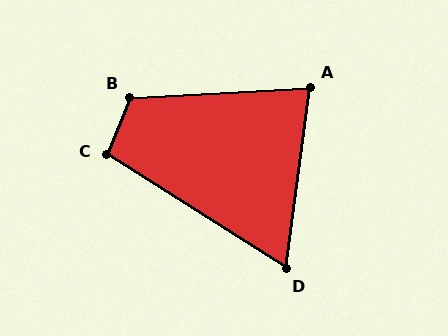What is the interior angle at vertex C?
Approximately 101 degrees (obtuse).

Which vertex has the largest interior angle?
B, at approximately 115 degrees.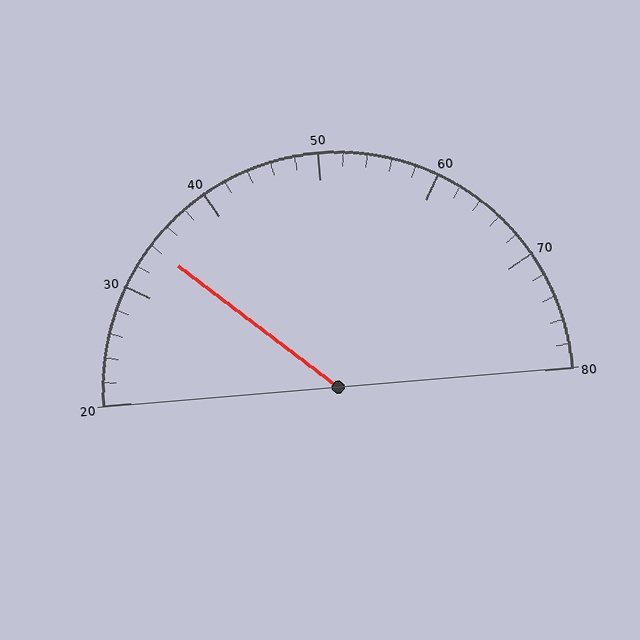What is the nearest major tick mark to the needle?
The nearest major tick mark is 30.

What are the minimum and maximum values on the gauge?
The gauge ranges from 20 to 80.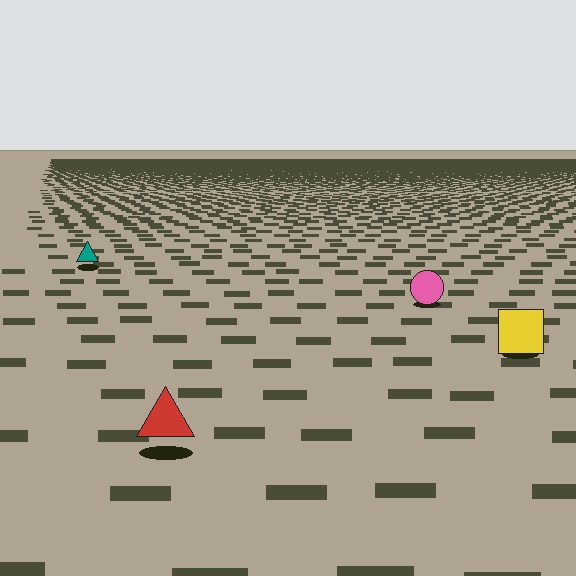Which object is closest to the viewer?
The red triangle is closest. The texture marks near it are larger and more spread out.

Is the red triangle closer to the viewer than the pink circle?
Yes. The red triangle is closer — you can tell from the texture gradient: the ground texture is coarser near it.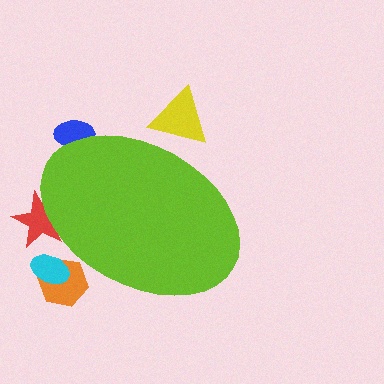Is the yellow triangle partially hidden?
Yes, the yellow triangle is partially hidden behind the lime ellipse.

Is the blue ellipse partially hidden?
Yes, the blue ellipse is partially hidden behind the lime ellipse.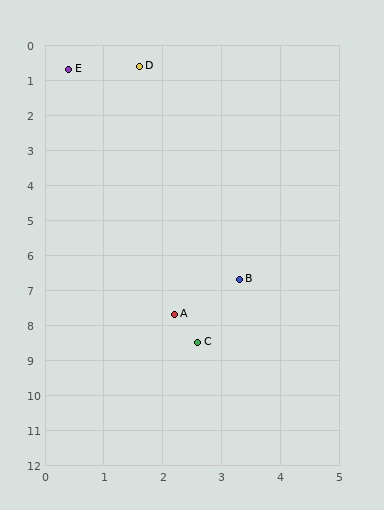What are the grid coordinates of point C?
Point C is at approximately (2.6, 8.5).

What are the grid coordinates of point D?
Point D is at approximately (1.6, 0.6).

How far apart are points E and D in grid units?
Points E and D are about 1.2 grid units apart.